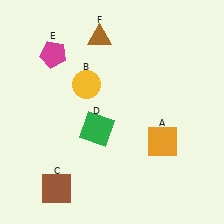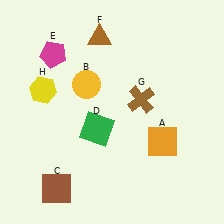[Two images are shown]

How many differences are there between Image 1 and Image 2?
There are 2 differences between the two images.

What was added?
A brown cross (G), a yellow hexagon (H) were added in Image 2.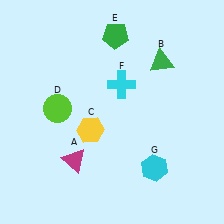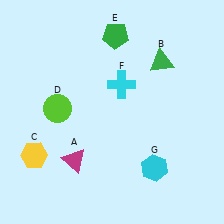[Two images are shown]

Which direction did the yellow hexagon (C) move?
The yellow hexagon (C) moved left.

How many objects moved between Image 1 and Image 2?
1 object moved between the two images.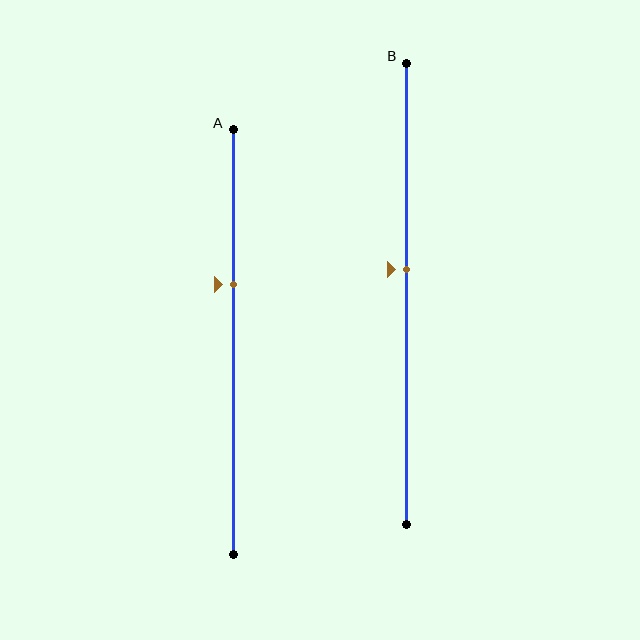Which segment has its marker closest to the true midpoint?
Segment B has its marker closest to the true midpoint.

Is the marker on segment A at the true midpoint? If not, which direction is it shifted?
No, the marker on segment A is shifted upward by about 14% of the segment length.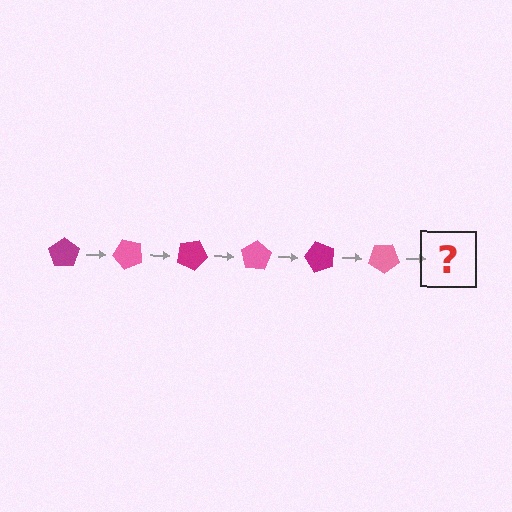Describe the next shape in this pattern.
It should be a magenta pentagon, rotated 300 degrees from the start.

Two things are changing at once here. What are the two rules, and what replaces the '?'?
The two rules are that it rotates 50 degrees each step and the color cycles through magenta and pink. The '?' should be a magenta pentagon, rotated 300 degrees from the start.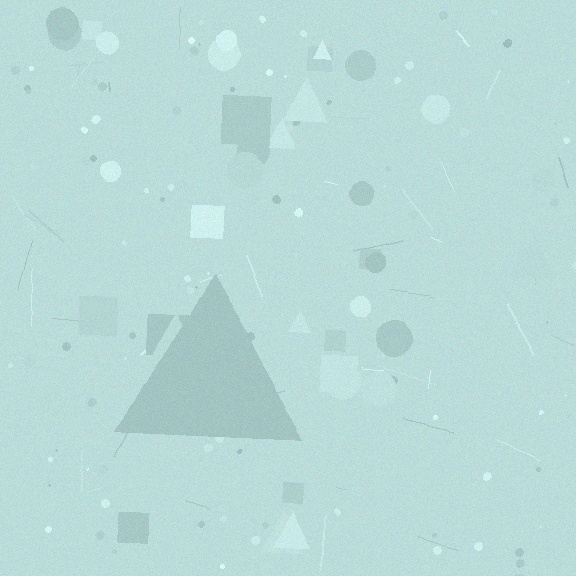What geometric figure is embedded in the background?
A triangle is embedded in the background.